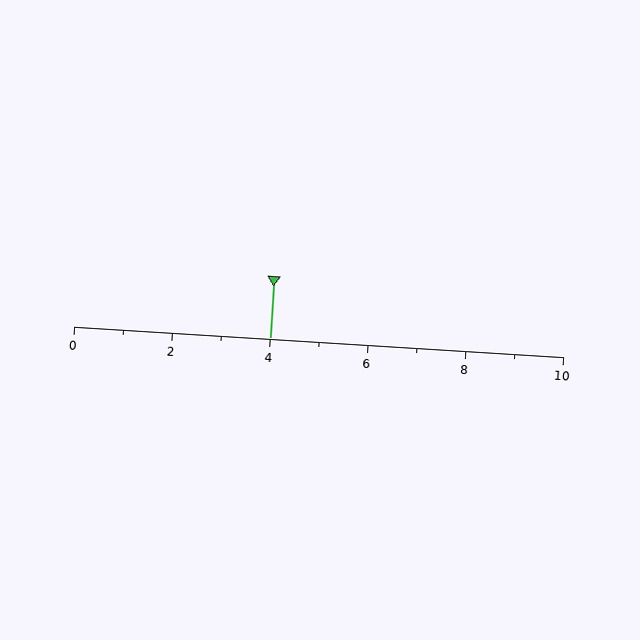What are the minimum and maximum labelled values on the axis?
The axis runs from 0 to 10.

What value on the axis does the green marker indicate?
The marker indicates approximately 4.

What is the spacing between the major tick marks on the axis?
The major ticks are spaced 2 apart.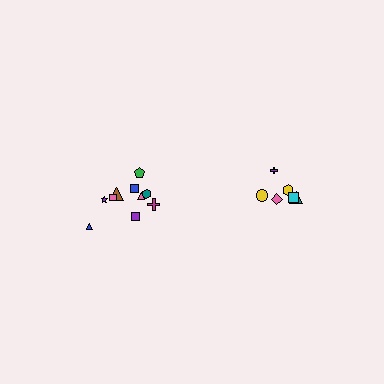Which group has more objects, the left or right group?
The left group.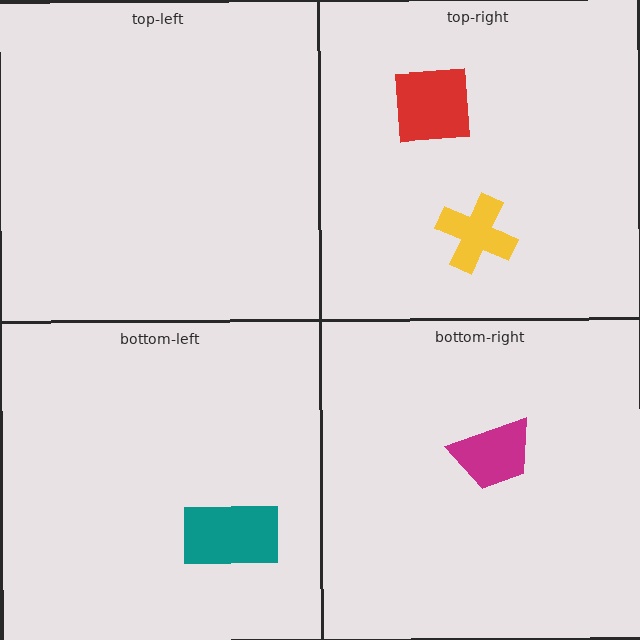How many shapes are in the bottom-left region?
1.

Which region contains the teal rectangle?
The bottom-left region.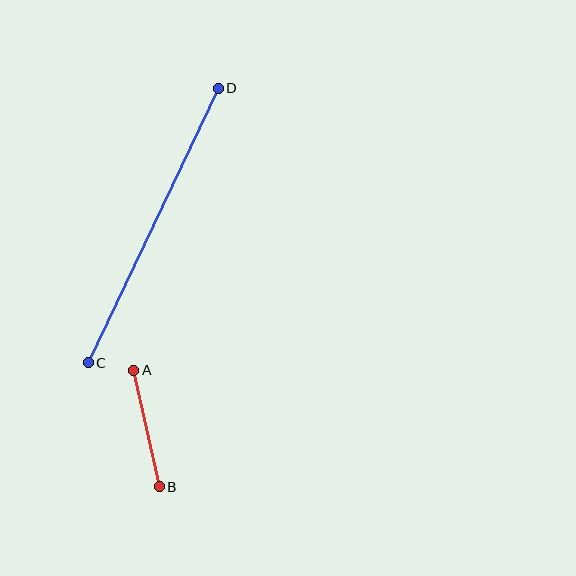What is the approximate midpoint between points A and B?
The midpoint is at approximately (147, 429) pixels.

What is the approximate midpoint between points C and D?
The midpoint is at approximately (153, 225) pixels.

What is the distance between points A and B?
The distance is approximately 119 pixels.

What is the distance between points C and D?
The distance is approximately 304 pixels.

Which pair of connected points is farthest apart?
Points C and D are farthest apart.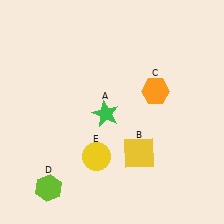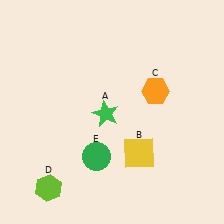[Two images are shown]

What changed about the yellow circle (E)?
In Image 1, E is yellow. In Image 2, it changed to green.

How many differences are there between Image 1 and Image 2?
There is 1 difference between the two images.